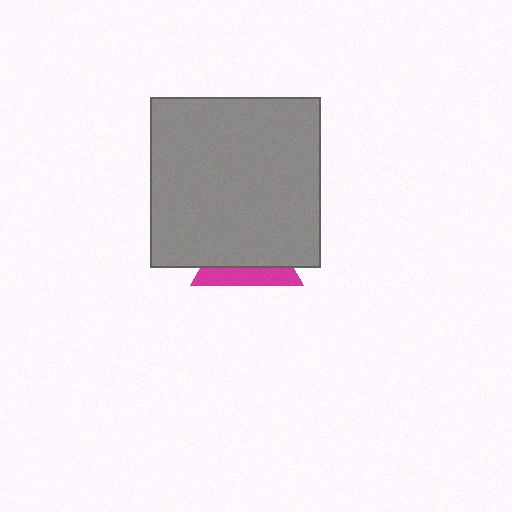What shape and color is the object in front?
The object in front is a gray square.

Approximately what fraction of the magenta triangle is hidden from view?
Roughly 67% of the magenta triangle is hidden behind the gray square.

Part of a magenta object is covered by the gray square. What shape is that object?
It is a triangle.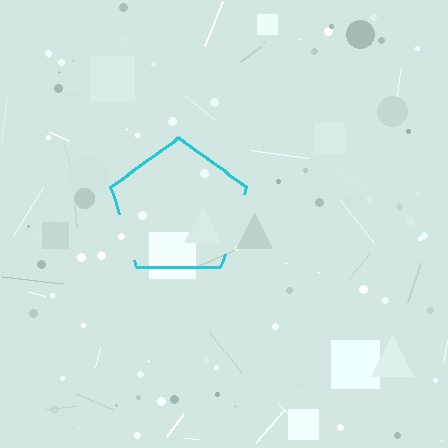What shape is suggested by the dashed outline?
The dashed outline suggests a pentagon.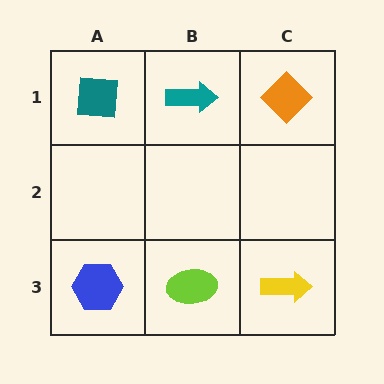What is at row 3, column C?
A yellow arrow.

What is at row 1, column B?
A teal arrow.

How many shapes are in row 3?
3 shapes.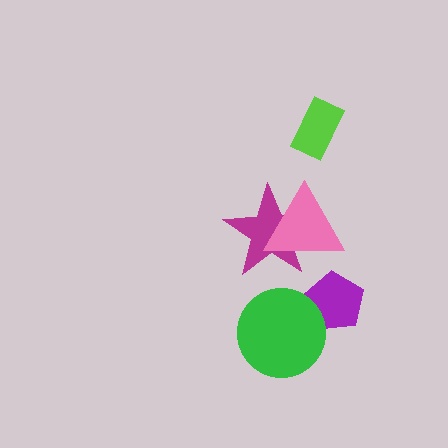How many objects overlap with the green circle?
1 object overlaps with the green circle.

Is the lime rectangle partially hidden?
No, no other shape covers it.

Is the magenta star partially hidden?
Yes, it is partially covered by another shape.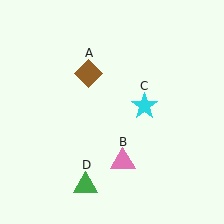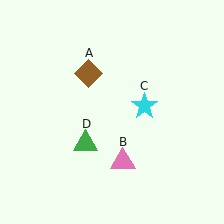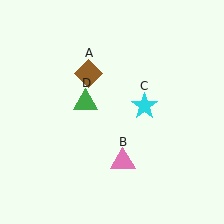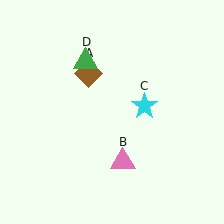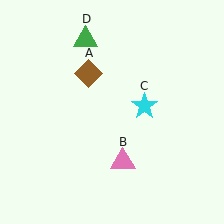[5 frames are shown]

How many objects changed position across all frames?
1 object changed position: green triangle (object D).